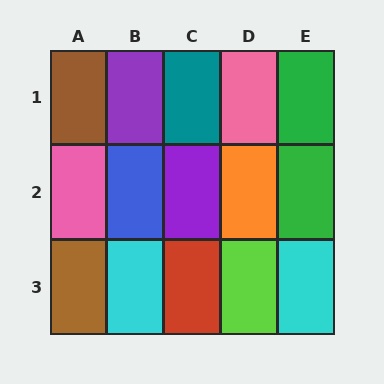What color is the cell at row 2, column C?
Purple.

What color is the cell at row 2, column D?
Orange.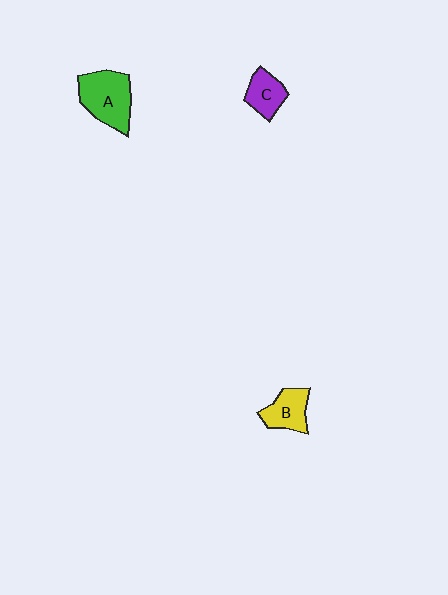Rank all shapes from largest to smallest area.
From largest to smallest: A (green), B (yellow), C (purple).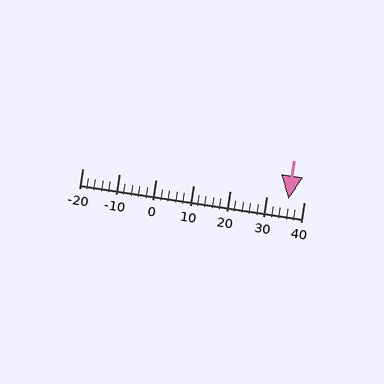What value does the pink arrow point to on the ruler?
The pink arrow points to approximately 36.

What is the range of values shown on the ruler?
The ruler shows values from -20 to 40.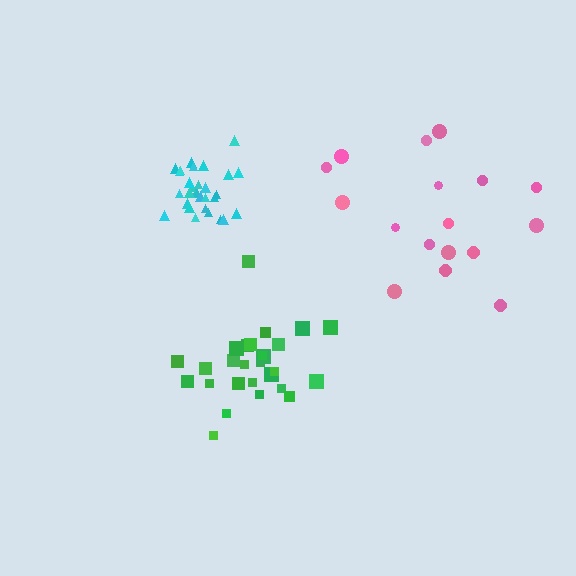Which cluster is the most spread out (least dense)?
Pink.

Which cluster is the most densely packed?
Cyan.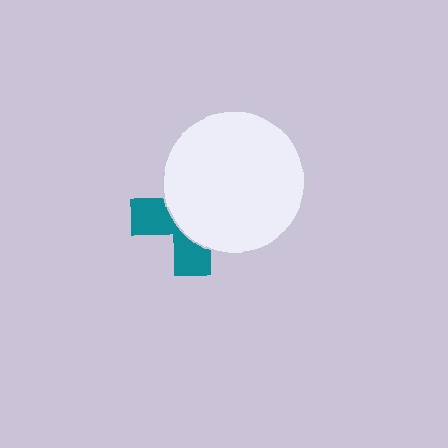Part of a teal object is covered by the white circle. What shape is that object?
It is a cross.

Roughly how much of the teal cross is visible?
A small part of it is visible (roughly 37%).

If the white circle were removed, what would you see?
You would see the complete teal cross.